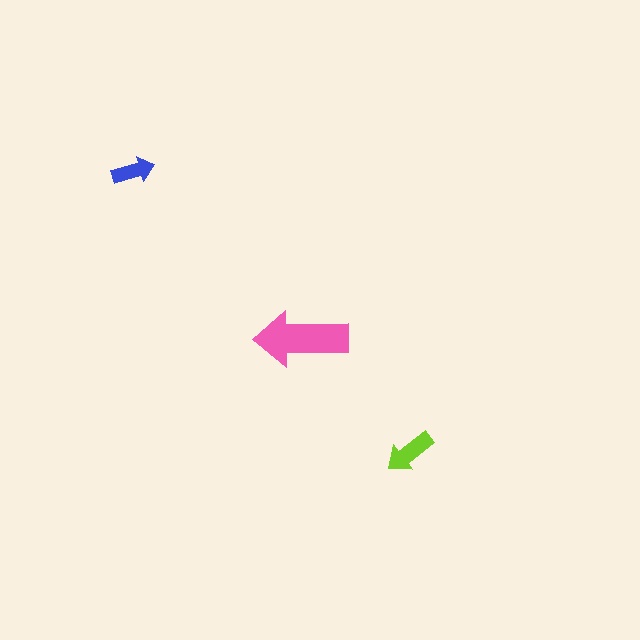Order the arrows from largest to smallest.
the pink one, the lime one, the blue one.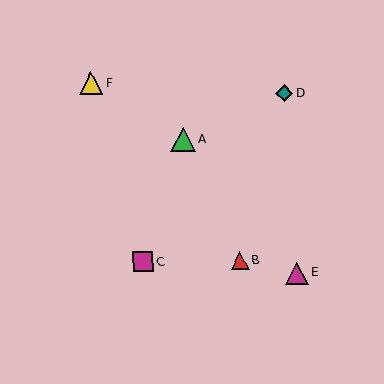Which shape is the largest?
The green triangle (labeled A) is the largest.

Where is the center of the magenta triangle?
The center of the magenta triangle is at (297, 273).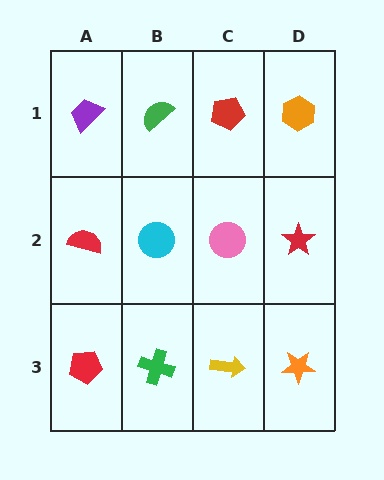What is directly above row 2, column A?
A purple trapezoid.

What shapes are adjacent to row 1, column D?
A red star (row 2, column D), a red pentagon (row 1, column C).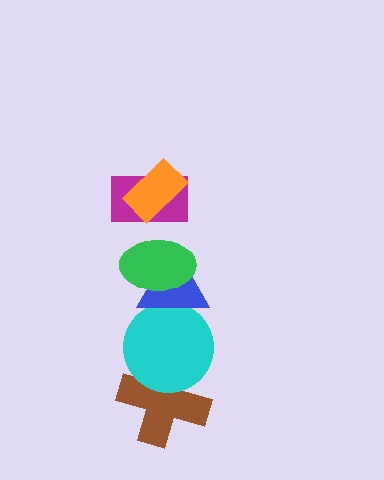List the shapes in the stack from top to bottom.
From top to bottom: the orange rectangle, the magenta rectangle, the green ellipse, the blue triangle, the cyan circle, the brown cross.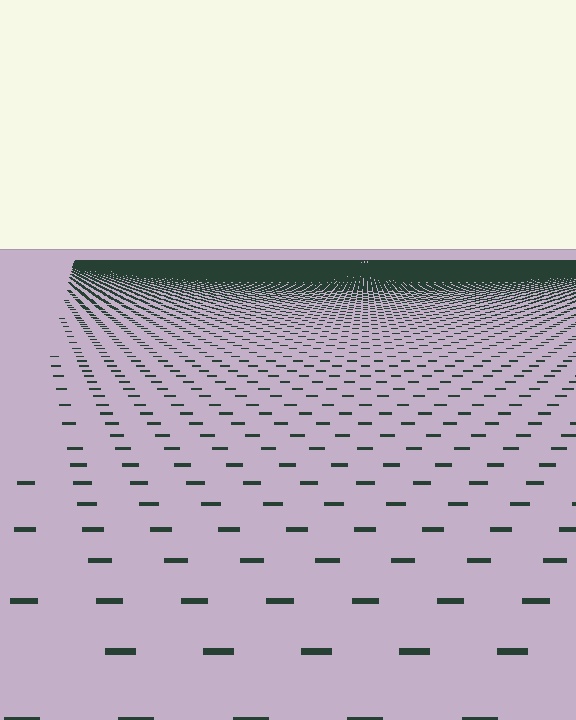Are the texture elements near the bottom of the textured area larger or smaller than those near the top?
Larger. Near the bottom, elements are closer to the viewer and appear at a bigger on-screen size.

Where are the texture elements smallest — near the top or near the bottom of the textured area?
Near the top.